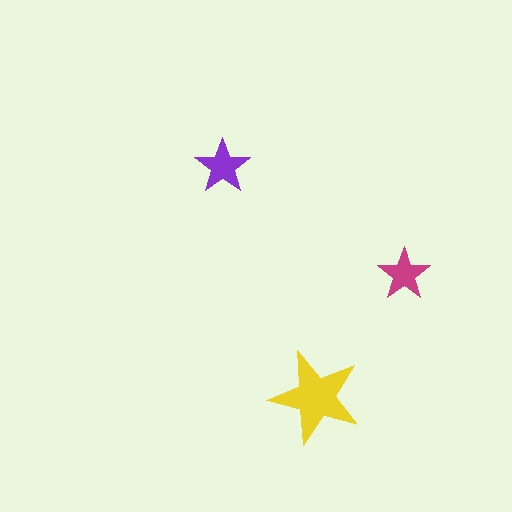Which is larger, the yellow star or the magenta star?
The yellow one.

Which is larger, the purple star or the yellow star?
The yellow one.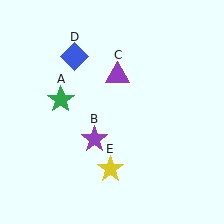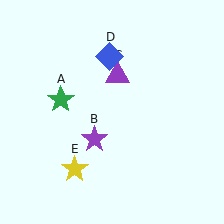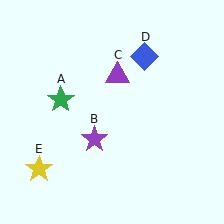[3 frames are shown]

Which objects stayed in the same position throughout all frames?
Green star (object A) and purple star (object B) and purple triangle (object C) remained stationary.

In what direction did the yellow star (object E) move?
The yellow star (object E) moved left.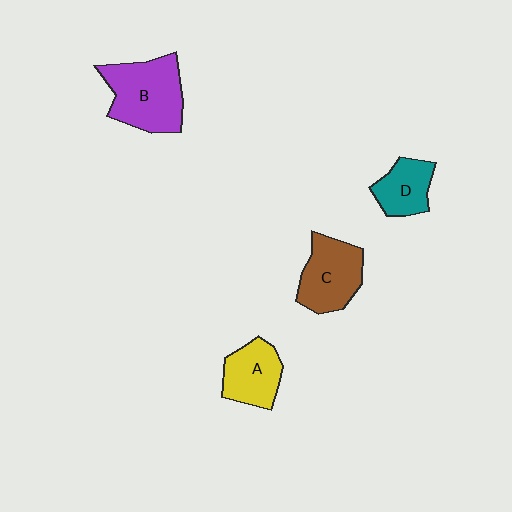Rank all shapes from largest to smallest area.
From largest to smallest: B (purple), C (brown), A (yellow), D (teal).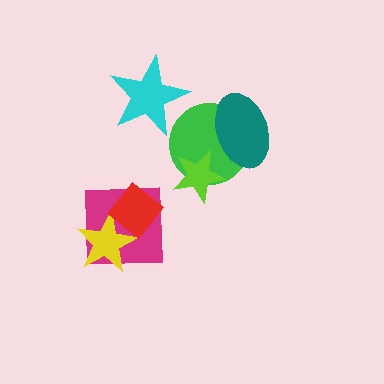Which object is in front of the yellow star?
The red diamond is in front of the yellow star.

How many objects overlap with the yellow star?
2 objects overlap with the yellow star.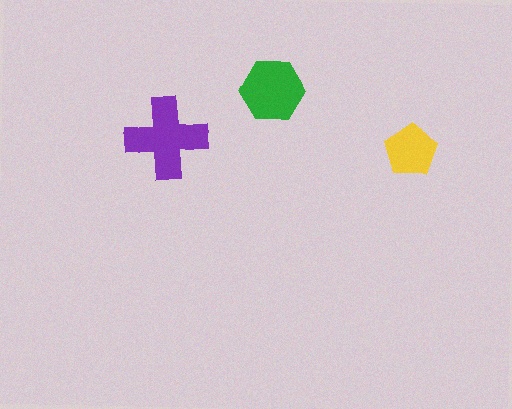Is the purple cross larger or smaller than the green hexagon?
Larger.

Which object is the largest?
The purple cross.